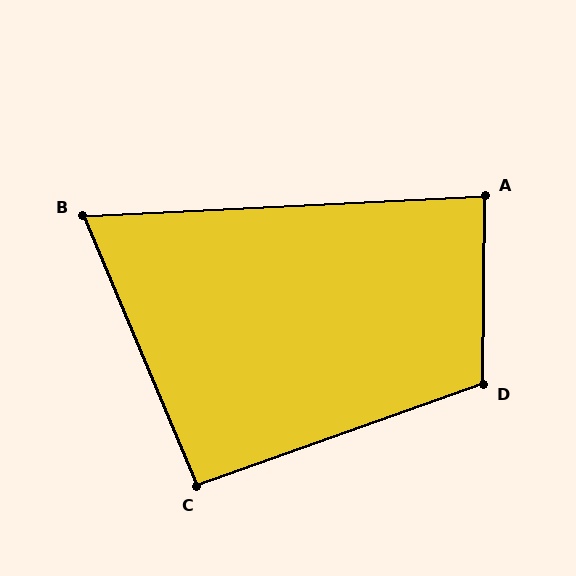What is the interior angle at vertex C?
Approximately 93 degrees (approximately right).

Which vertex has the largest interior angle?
D, at approximately 110 degrees.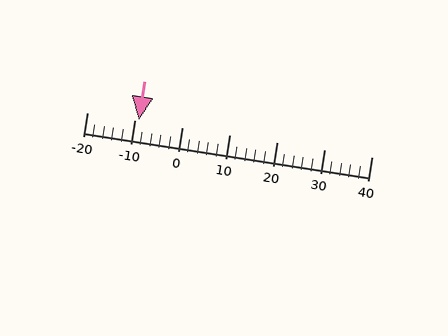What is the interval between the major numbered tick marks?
The major tick marks are spaced 10 units apart.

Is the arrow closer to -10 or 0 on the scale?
The arrow is closer to -10.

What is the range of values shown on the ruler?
The ruler shows values from -20 to 40.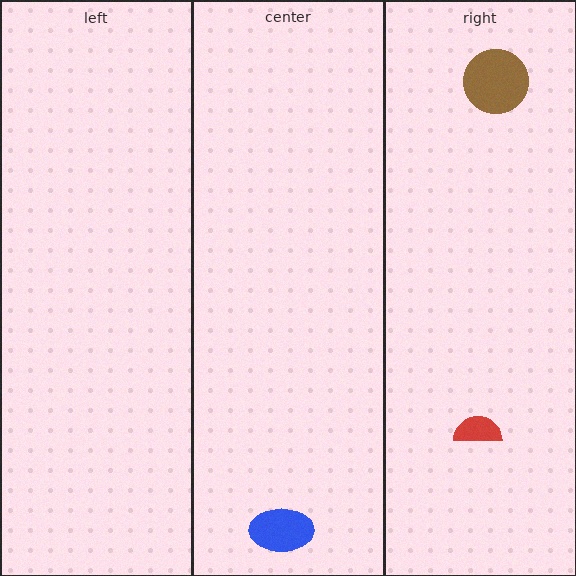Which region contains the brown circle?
The right region.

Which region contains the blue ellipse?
The center region.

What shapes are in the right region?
The brown circle, the red semicircle.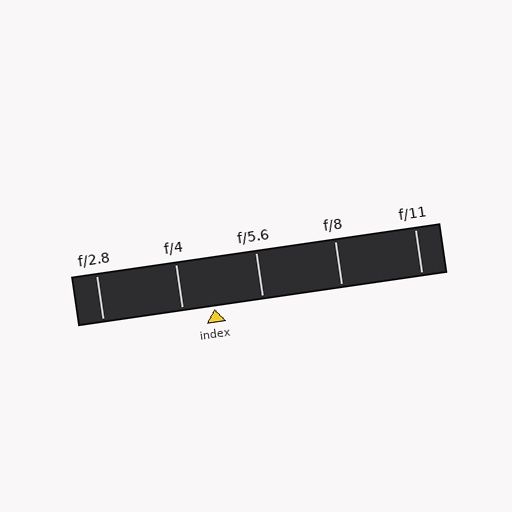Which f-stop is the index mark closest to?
The index mark is closest to f/4.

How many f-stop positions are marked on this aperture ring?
There are 5 f-stop positions marked.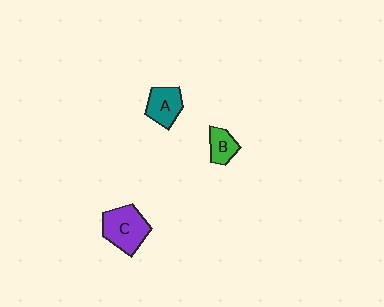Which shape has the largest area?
Shape C (purple).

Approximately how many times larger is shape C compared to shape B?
Approximately 2.0 times.